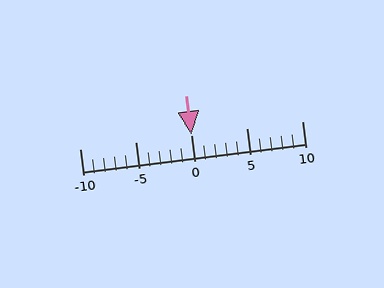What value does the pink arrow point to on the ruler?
The pink arrow points to approximately 0.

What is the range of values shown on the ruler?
The ruler shows values from -10 to 10.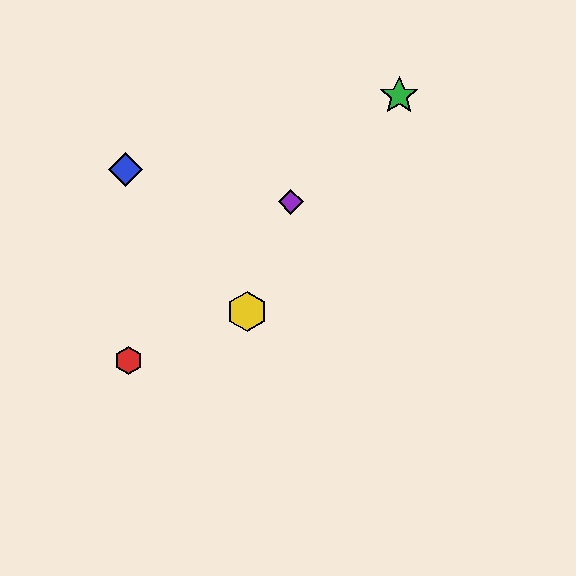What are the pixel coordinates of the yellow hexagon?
The yellow hexagon is at (247, 312).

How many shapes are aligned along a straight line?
3 shapes (the red hexagon, the green star, the purple diamond) are aligned along a straight line.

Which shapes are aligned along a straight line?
The red hexagon, the green star, the purple diamond are aligned along a straight line.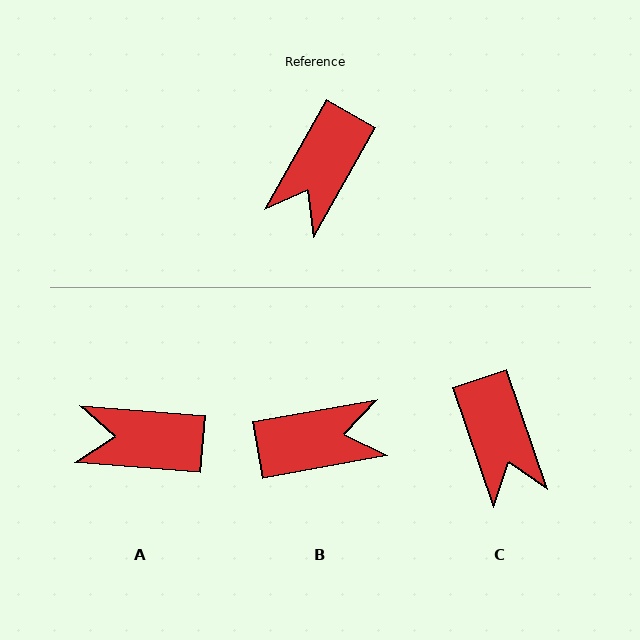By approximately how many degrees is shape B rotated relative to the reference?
Approximately 130 degrees counter-clockwise.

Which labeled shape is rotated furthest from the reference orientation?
B, about 130 degrees away.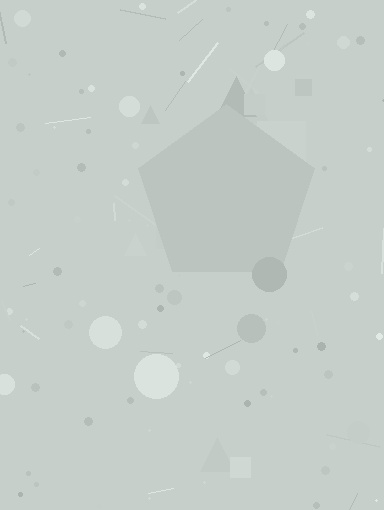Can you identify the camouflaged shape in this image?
The camouflaged shape is a pentagon.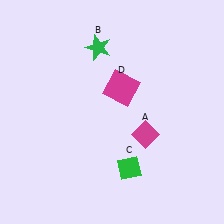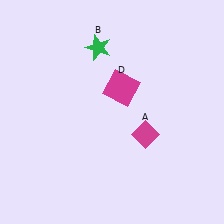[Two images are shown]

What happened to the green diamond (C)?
The green diamond (C) was removed in Image 2. It was in the bottom-right area of Image 1.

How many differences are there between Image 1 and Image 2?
There is 1 difference between the two images.